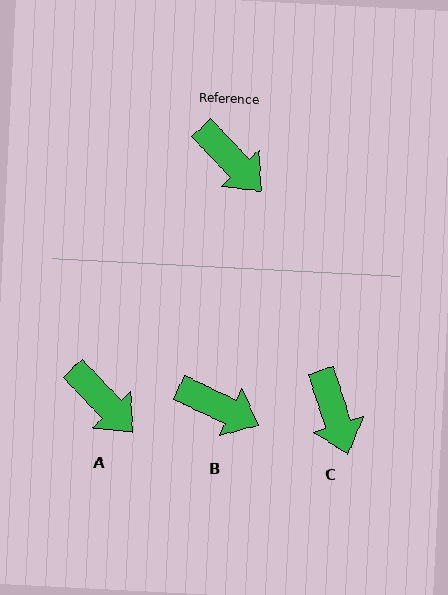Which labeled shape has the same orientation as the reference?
A.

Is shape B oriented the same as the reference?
No, it is off by about 21 degrees.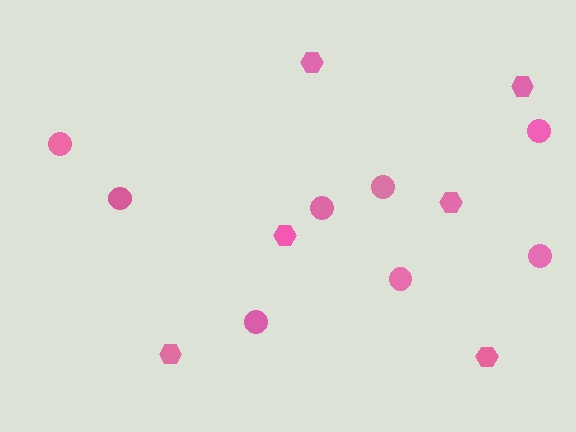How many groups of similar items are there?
There are 2 groups: one group of hexagons (6) and one group of circles (8).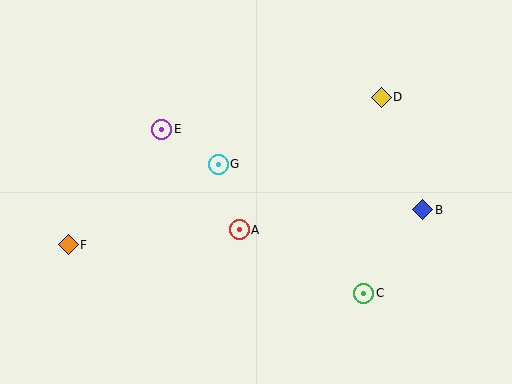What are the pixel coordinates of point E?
Point E is at (162, 129).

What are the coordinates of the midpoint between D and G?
The midpoint between D and G is at (300, 131).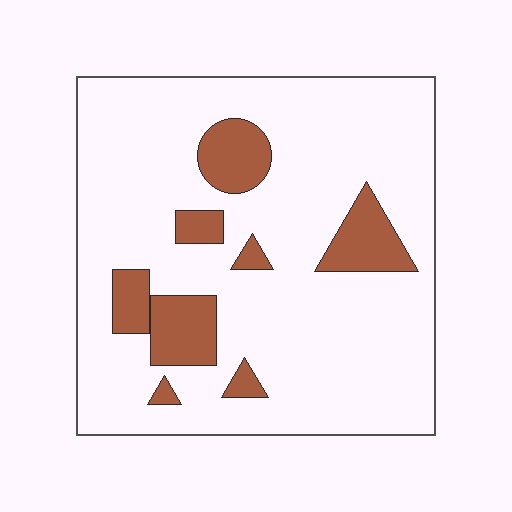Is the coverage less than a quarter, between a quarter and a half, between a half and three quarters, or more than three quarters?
Less than a quarter.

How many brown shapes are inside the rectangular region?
8.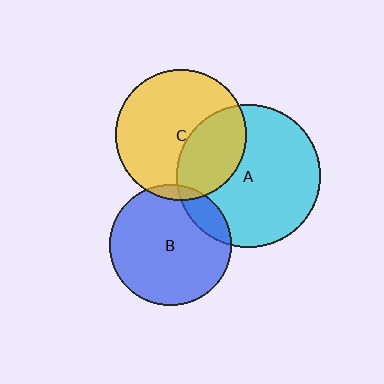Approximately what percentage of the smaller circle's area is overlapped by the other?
Approximately 15%.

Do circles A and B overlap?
Yes.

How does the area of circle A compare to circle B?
Approximately 1.4 times.